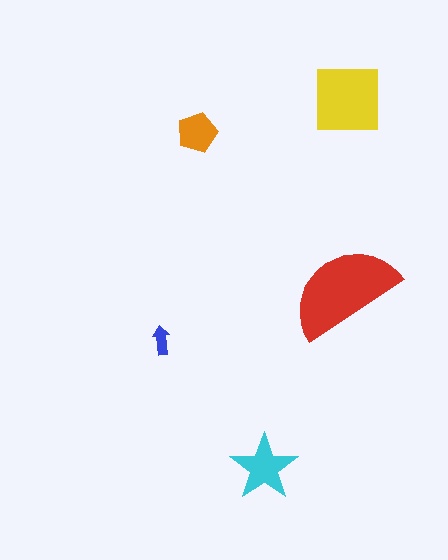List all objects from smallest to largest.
The blue arrow, the orange pentagon, the cyan star, the yellow square, the red semicircle.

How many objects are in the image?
There are 5 objects in the image.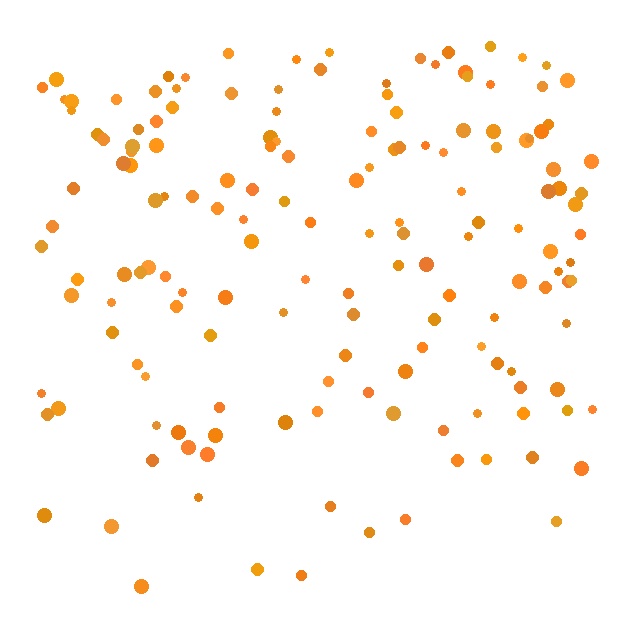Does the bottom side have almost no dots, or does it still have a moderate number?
Still a moderate number, just noticeably fewer than the top.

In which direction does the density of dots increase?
From bottom to top, with the top side densest.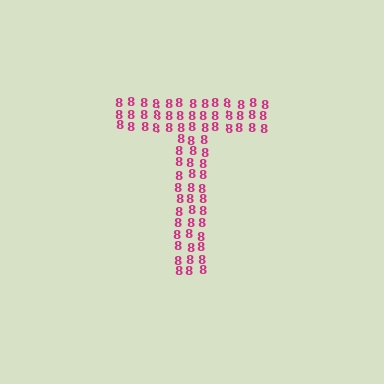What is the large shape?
The large shape is the letter T.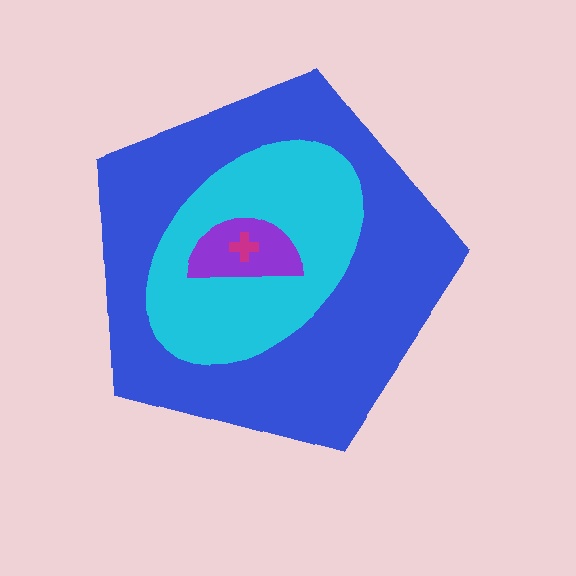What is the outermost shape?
The blue pentagon.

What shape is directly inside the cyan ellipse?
The purple semicircle.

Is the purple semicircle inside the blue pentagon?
Yes.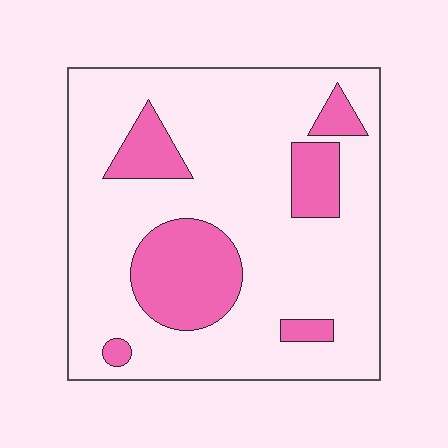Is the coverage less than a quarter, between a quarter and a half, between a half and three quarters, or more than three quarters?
Less than a quarter.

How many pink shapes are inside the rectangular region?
6.